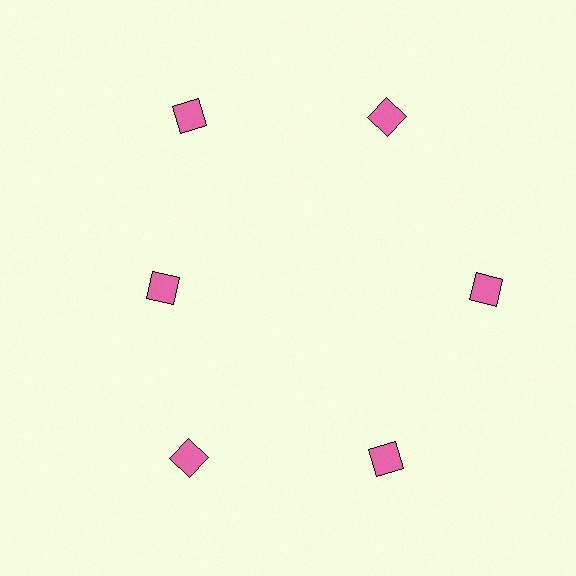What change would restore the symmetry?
The symmetry would be restored by moving it outward, back onto the ring so that all 6 diamonds sit at equal angles and equal distance from the center.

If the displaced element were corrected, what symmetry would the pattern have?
It would have 6-fold rotational symmetry — the pattern would map onto itself every 60 degrees.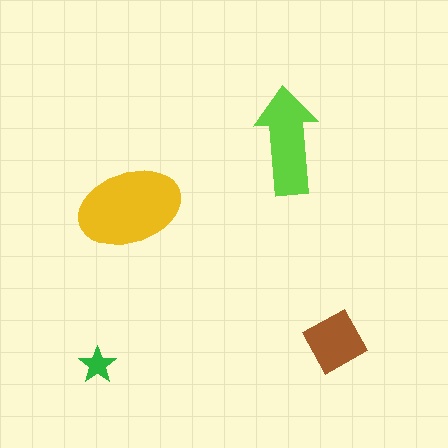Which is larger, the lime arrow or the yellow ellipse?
The yellow ellipse.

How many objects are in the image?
There are 4 objects in the image.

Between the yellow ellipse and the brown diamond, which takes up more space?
The yellow ellipse.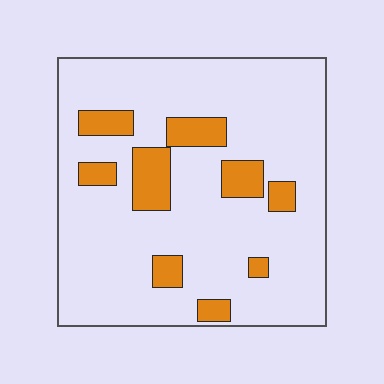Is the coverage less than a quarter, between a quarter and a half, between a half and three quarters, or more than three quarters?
Less than a quarter.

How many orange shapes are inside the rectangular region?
9.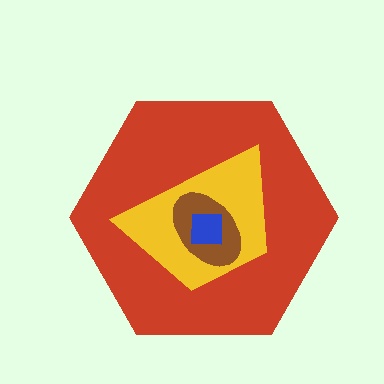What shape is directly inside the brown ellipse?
The blue square.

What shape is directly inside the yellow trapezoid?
The brown ellipse.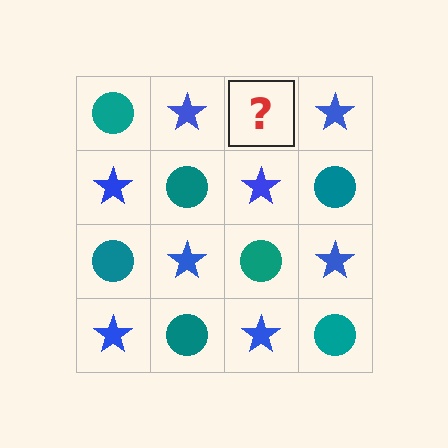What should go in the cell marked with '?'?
The missing cell should contain a teal circle.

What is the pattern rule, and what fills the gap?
The rule is that it alternates teal circle and blue star in a checkerboard pattern. The gap should be filled with a teal circle.